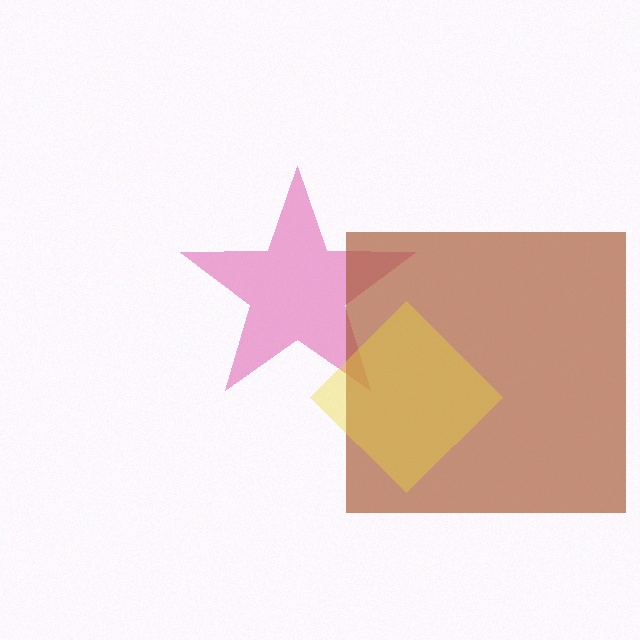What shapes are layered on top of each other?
The layered shapes are: a magenta star, a brown square, a yellow diamond.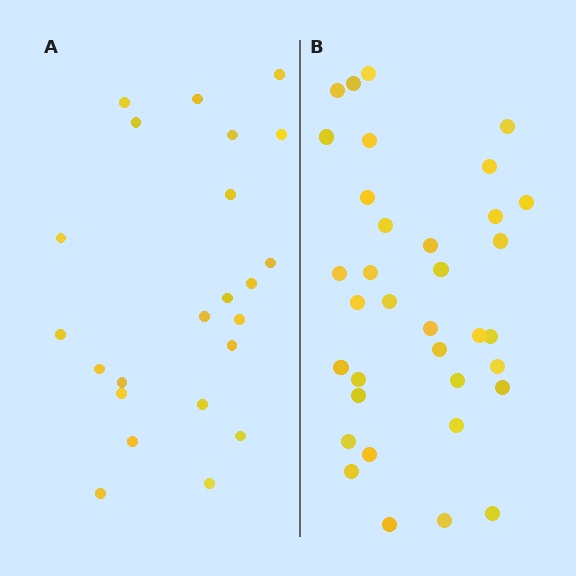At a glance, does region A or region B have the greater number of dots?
Region B (the right region) has more dots.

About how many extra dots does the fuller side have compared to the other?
Region B has roughly 12 or so more dots than region A.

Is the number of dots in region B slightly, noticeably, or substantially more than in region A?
Region B has substantially more. The ratio is roughly 1.5 to 1.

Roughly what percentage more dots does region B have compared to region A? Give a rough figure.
About 50% more.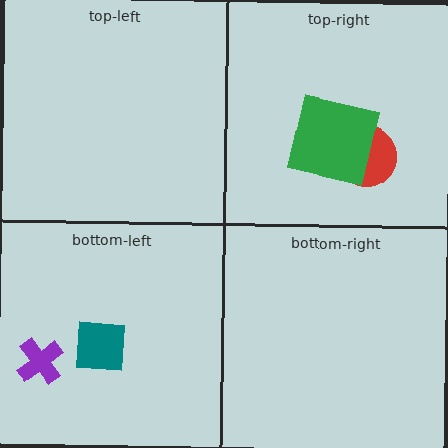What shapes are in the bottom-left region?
The teal square, the purple cross.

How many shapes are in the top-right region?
2.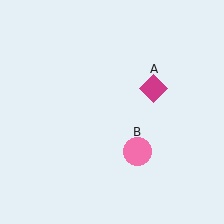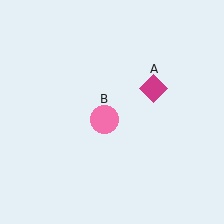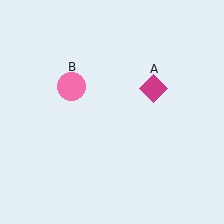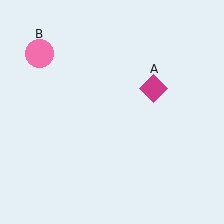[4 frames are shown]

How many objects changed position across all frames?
1 object changed position: pink circle (object B).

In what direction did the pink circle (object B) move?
The pink circle (object B) moved up and to the left.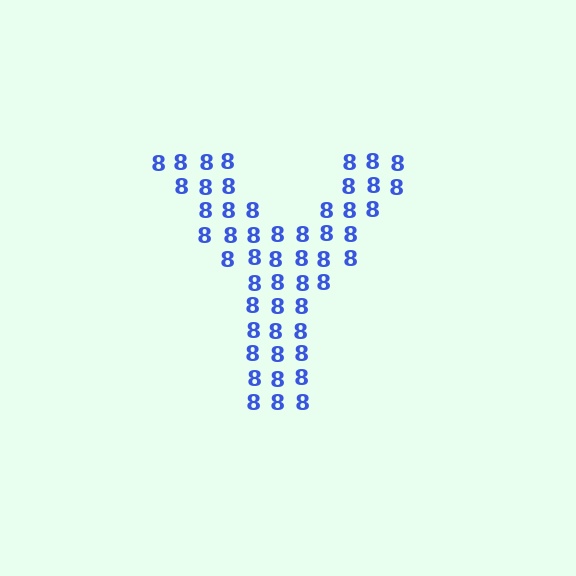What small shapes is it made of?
It is made of small digit 8's.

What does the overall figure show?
The overall figure shows the letter Y.